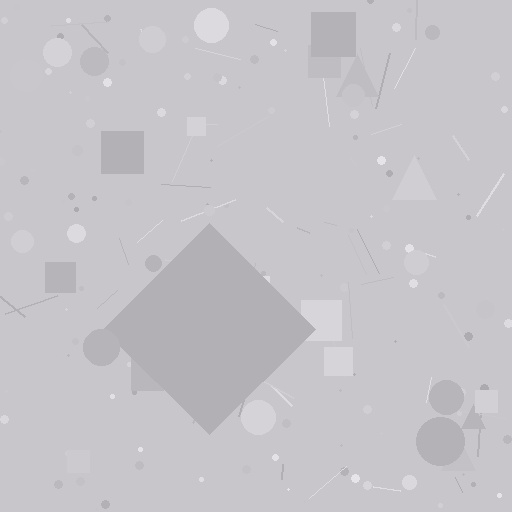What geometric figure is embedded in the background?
A diamond is embedded in the background.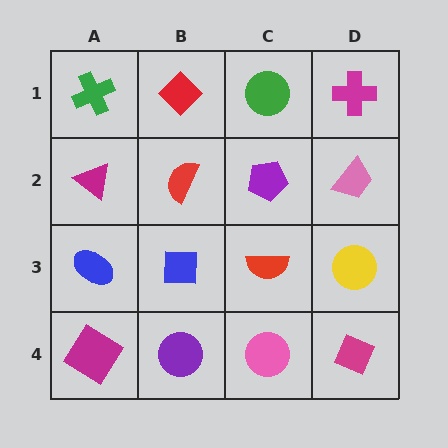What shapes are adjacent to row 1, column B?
A red semicircle (row 2, column B), a green cross (row 1, column A), a green circle (row 1, column C).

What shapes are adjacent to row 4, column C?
A red semicircle (row 3, column C), a purple circle (row 4, column B), a magenta diamond (row 4, column D).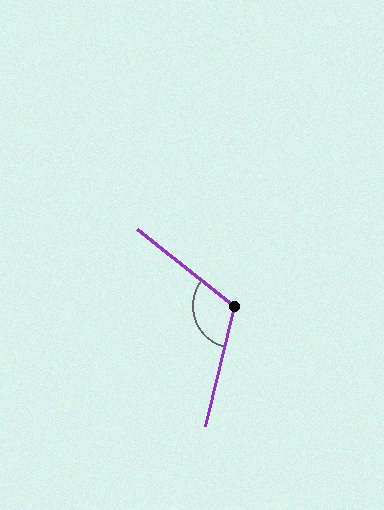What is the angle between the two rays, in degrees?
Approximately 114 degrees.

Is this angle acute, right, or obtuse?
It is obtuse.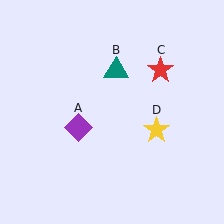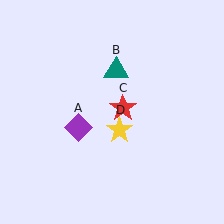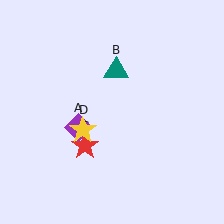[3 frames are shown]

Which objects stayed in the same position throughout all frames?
Purple diamond (object A) and teal triangle (object B) remained stationary.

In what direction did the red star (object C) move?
The red star (object C) moved down and to the left.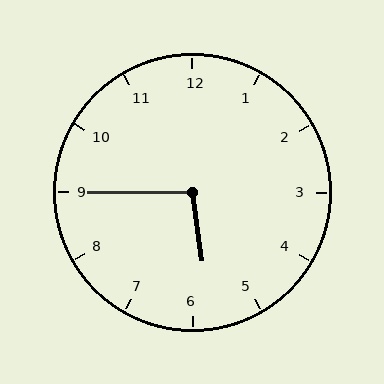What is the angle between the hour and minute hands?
Approximately 98 degrees.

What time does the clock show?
5:45.